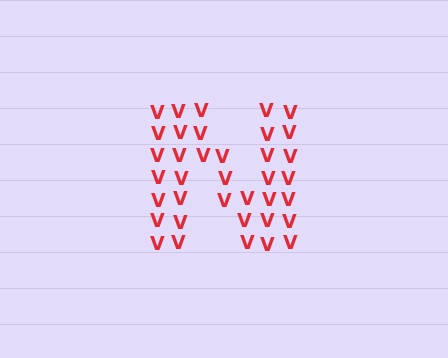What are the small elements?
The small elements are letter V's.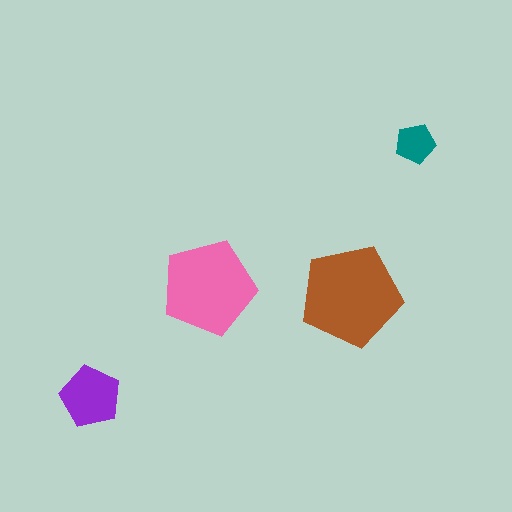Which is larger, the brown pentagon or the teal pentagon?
The brown one.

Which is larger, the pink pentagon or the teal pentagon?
The pink one.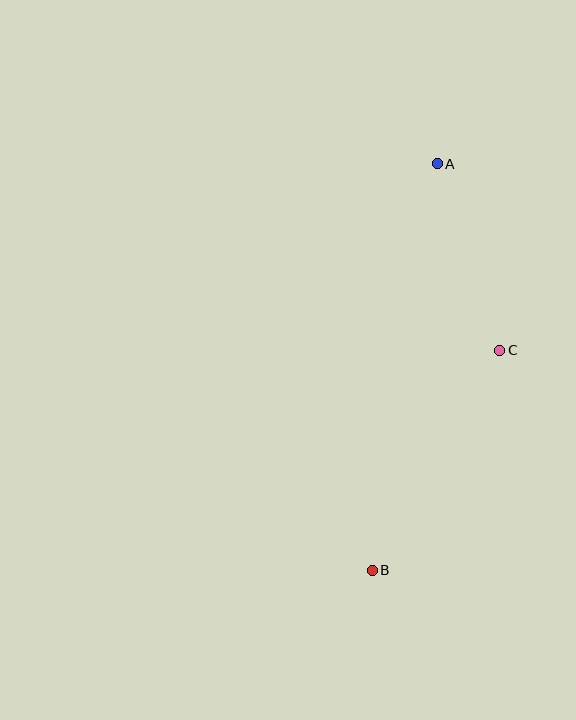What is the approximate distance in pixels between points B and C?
The distance between B and C is approximately 255 pixels.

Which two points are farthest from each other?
Points A and B are farthest from each other.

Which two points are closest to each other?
Points A and C are closest to each other.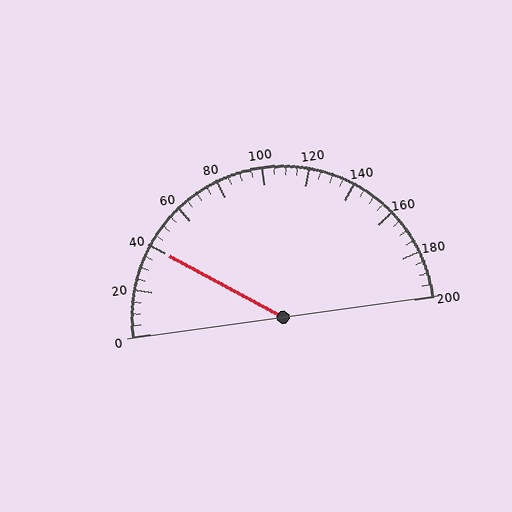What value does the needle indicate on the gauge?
The needle indicates approximately 40.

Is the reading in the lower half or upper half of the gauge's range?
The reading is in the lower half of the range (0 to 200).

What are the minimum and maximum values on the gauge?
The gauge ranges from 0 to 200.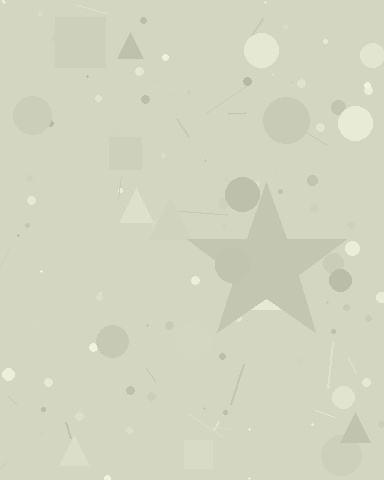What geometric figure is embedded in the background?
A star is embedded in the background.